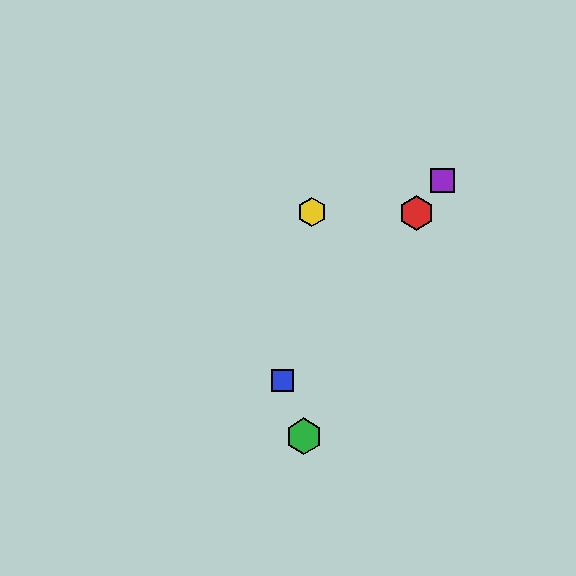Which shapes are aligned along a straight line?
The red hexagon, the blue square, the purple square are aligned along a straight line.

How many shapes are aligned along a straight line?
3 shapes (the red hexagon, the blue square, the purple square) are aligned along a straight line.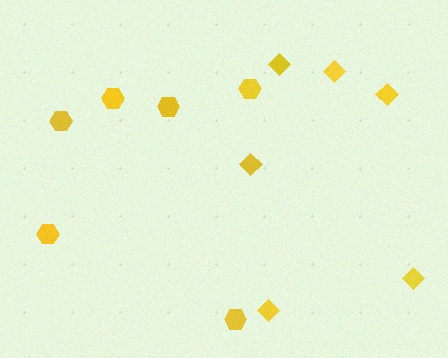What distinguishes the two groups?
There are 2 groups: one group of hexagons (6) and one group of diamonds (6).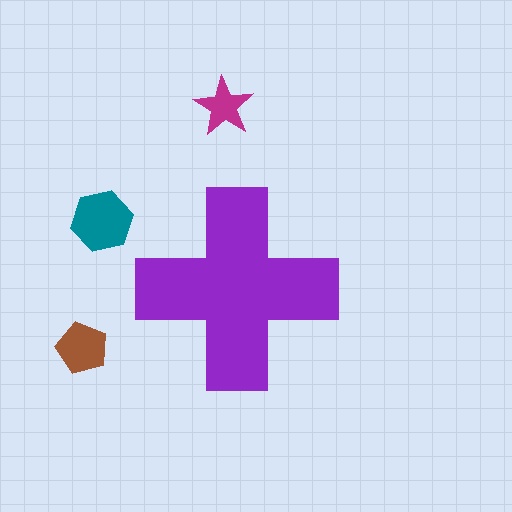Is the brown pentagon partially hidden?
No, the brown pentagon is fully visible.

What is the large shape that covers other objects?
A purple cross.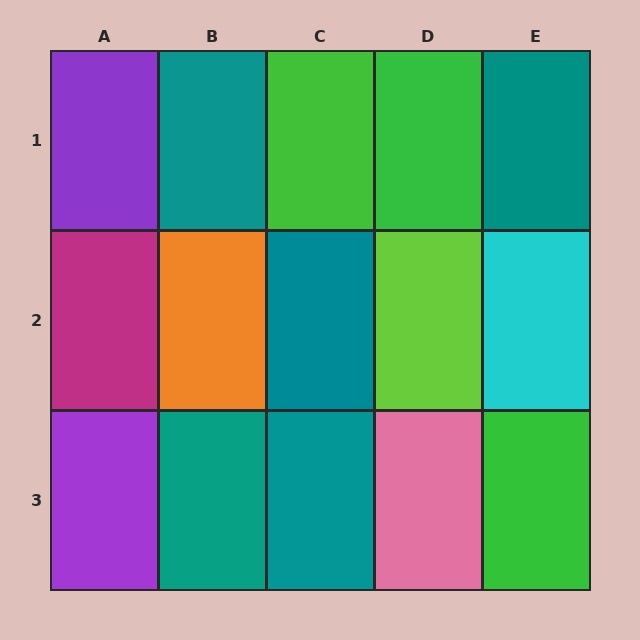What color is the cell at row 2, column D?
Lime.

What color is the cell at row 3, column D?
Pink.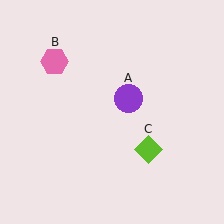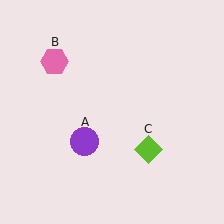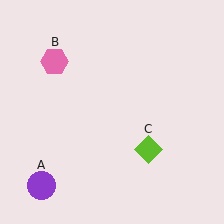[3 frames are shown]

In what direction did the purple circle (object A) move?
The purple circle (object A) moved down and to the left.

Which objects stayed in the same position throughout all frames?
Pink hexagon (object B) and lime diamond (object C) remained stationary.